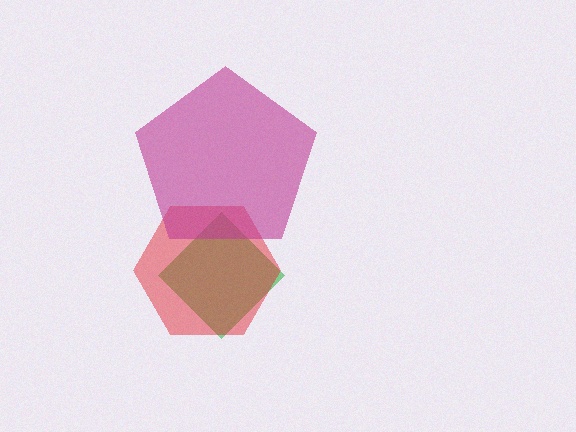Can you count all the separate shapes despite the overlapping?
Yes, there are 3 separate shapes.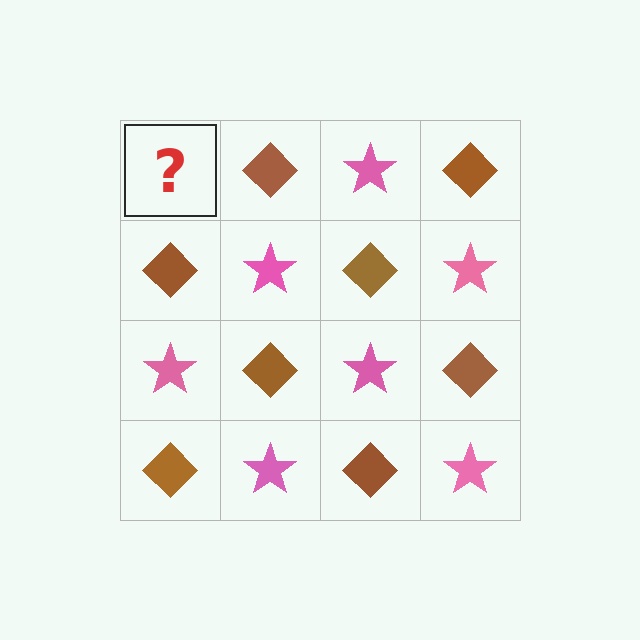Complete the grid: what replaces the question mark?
The question mark should be replaced with a pink star.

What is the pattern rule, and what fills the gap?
The rule is that it alternates pink star and brown diamond in a checkerboard pattern. The gap should be filled with a pink star.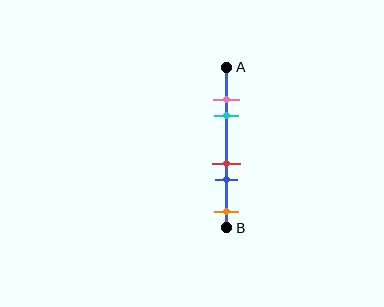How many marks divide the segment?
There are 5 marks dividing the segment.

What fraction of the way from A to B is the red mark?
The red mark is approximately 60% (0.6) of the way from A to B.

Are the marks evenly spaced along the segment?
No, the marks are not evenly spaced.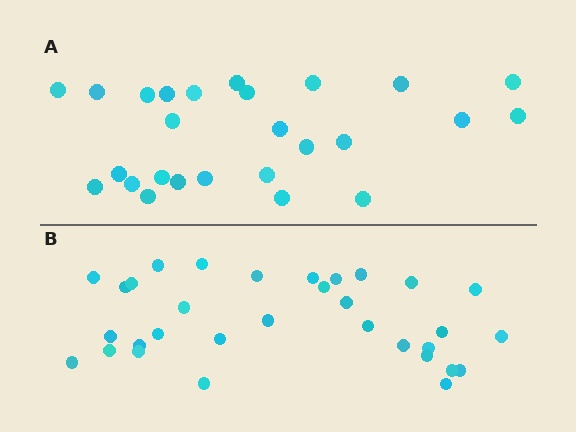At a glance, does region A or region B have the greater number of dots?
Region B (the bottom region) has more dots.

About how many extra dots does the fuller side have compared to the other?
Region B has about 6 more dots than region A.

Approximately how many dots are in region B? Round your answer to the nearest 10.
About 30 dots. (The exact count is 32, which rounds to 30.)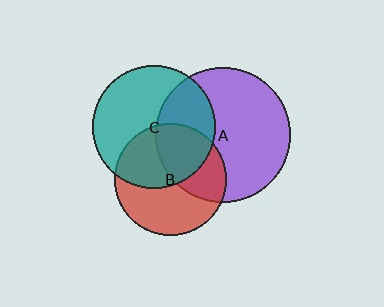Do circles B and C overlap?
Yes.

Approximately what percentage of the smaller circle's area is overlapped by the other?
Approximately 50%.